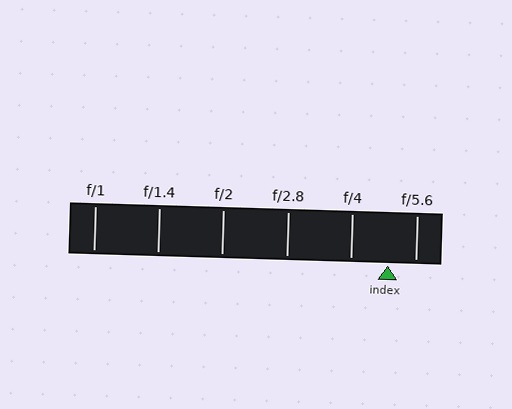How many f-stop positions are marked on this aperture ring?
There are 6 f-stop positions marked.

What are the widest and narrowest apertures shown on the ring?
The widest aperture shown is f/1 and the narrowest is f/5.6.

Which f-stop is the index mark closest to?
The index mark is closest to f/5.6.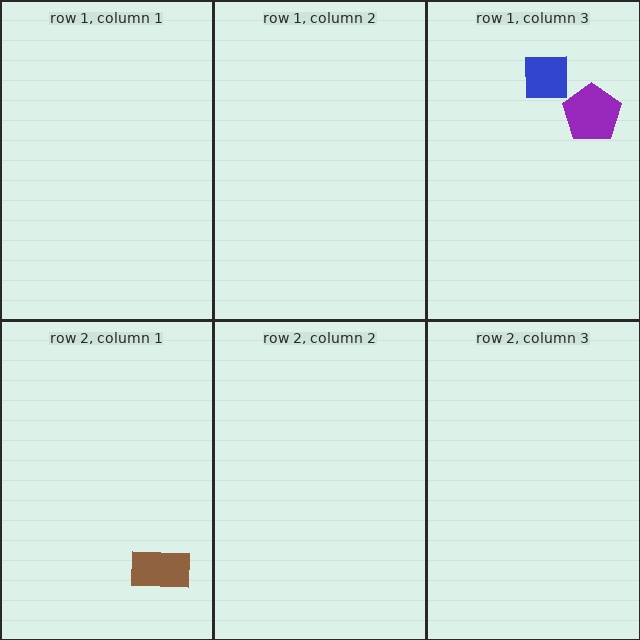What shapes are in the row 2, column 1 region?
The brown rectangle.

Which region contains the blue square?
The row 1, column 3 region.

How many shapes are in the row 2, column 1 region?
1.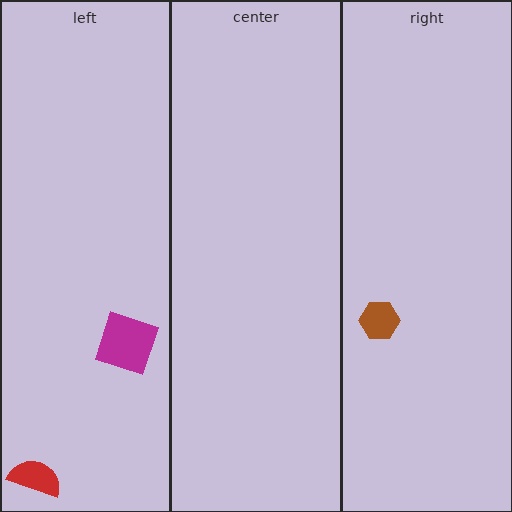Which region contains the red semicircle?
The left region.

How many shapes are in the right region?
1.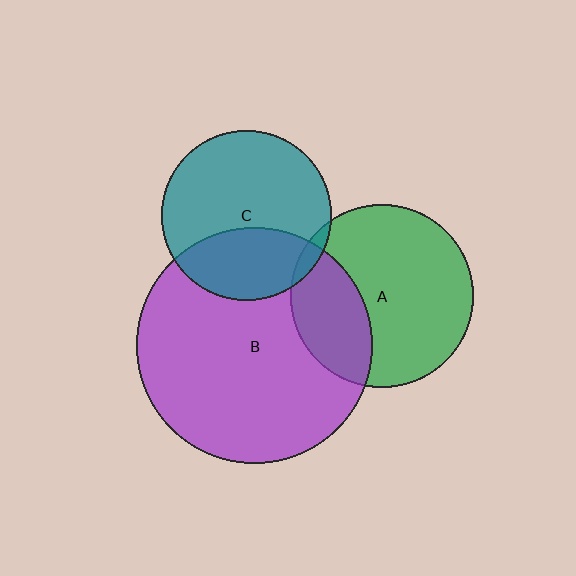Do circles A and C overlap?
Yes.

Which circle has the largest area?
Circle B (purple).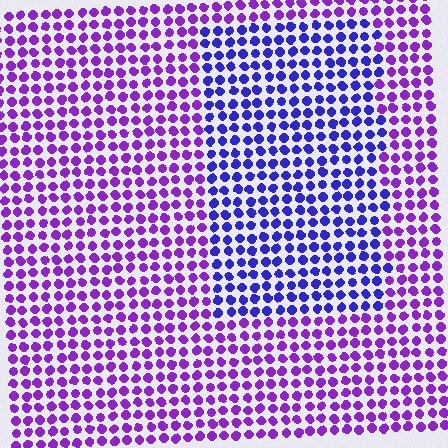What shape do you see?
I see a rectangle.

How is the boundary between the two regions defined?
The boundary is defined purely by a slight shift in hue (about 36 degrees). Spacing, size, and orientation are identical on both sides.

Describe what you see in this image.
The image is filled with small purple elements in a uniform arrangement. A rectangle-shaped region is visible where the elements are tinted to a slightly different hue, forming a subtle color boundary.